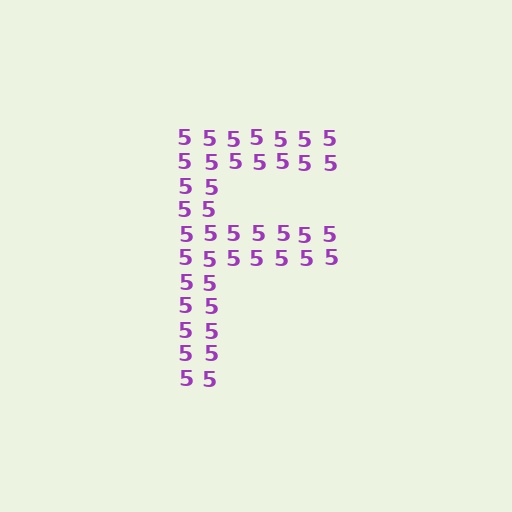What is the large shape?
The large shape is the letter F.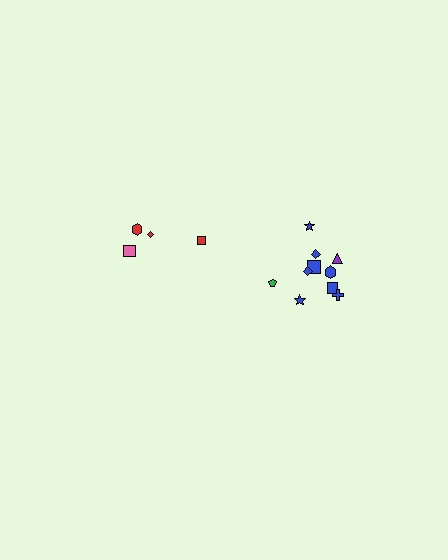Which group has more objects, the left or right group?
The right group.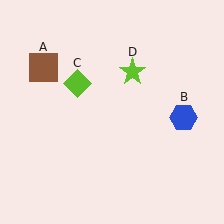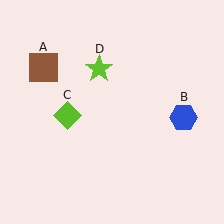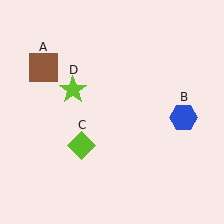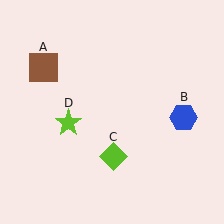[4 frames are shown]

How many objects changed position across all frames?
2 objects changed position: lime diamond (object C), lime star (object D).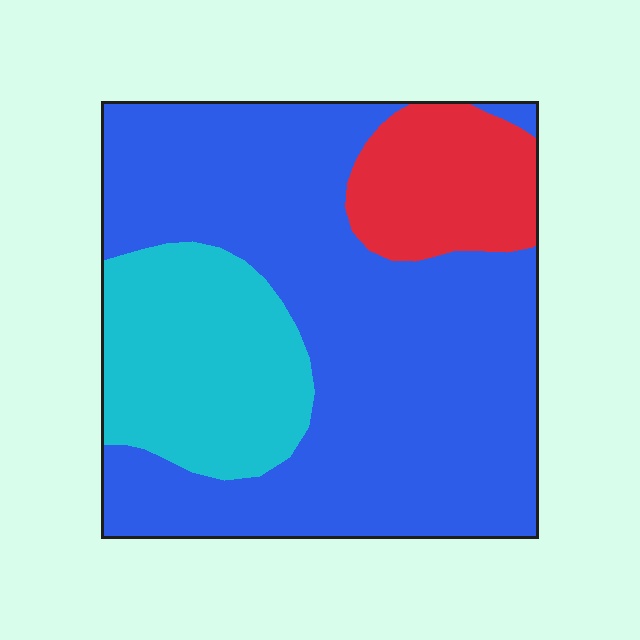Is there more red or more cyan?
Cyan.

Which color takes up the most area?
Blue, at roughly 65%.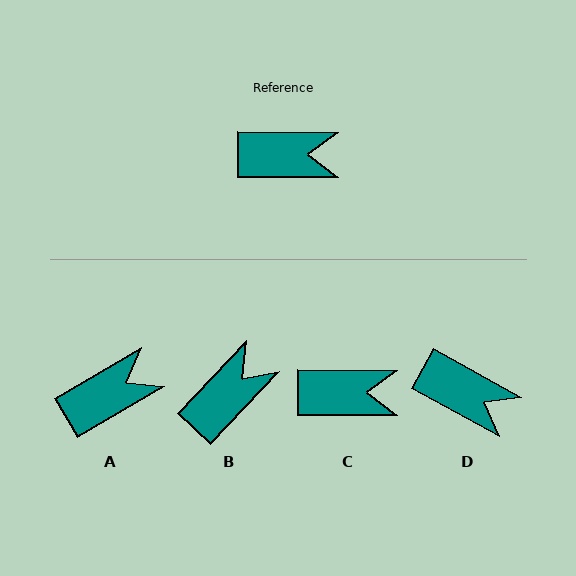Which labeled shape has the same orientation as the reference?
C.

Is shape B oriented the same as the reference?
No, it is off by about 47 degrees.